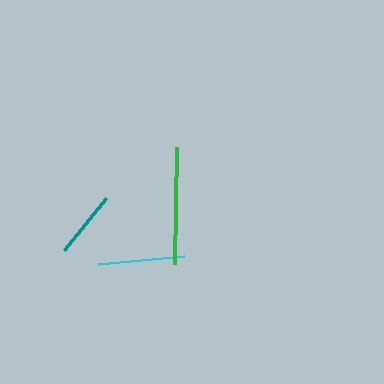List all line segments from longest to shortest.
From longest to shortest: green, cyan, teal.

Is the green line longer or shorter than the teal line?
The green line is longer than the teal line.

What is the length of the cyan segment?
The cyan segment is approximately 87 pixels long.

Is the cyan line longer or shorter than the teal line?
The cyan line is longer than the teal line.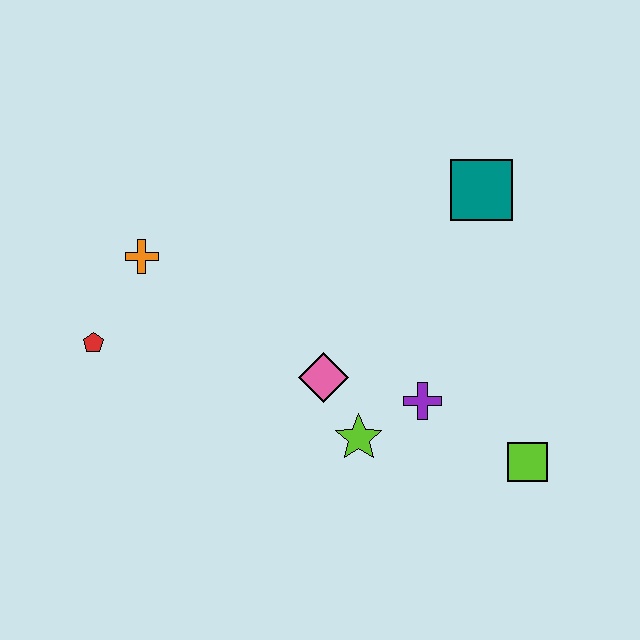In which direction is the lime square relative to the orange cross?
The lime square is to the right of the orange cross.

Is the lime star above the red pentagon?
No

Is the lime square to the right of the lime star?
Yes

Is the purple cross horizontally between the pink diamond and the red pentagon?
No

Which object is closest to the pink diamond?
The lime star is closest to the pink diamond.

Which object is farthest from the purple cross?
The red pentagon is farthest from the purple cross.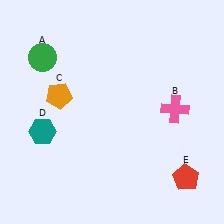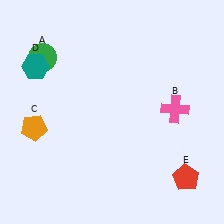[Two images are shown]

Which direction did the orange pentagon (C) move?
The orange pentagon (C) moved down.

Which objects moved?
The objects that moved are: the orange pentagon (C), the teal hexagon (D).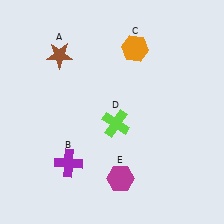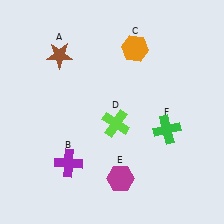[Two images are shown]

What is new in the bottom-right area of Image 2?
A green cross (F) was added in the bottom-right area of Image 2.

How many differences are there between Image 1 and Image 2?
There is 1 difference between the two images.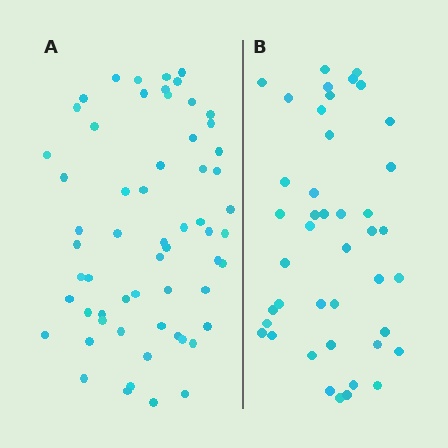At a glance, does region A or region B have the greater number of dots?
Region A (the left region) has more dots.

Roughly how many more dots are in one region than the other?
Region A has approximately 15 more dots than region B.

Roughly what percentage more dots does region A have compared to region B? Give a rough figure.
About 40% more.